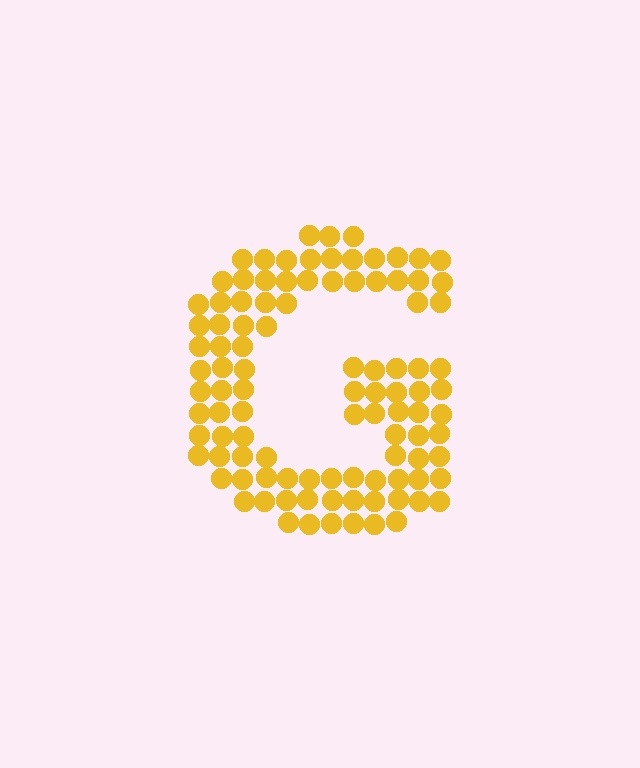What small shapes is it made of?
It is made of small circles.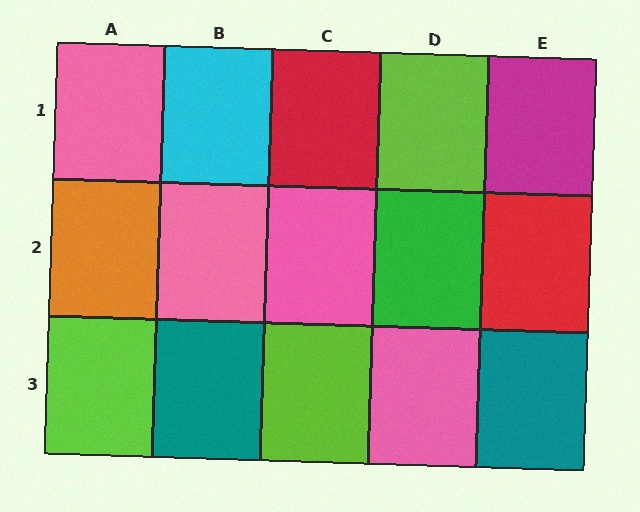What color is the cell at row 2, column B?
Pink.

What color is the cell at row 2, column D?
Green.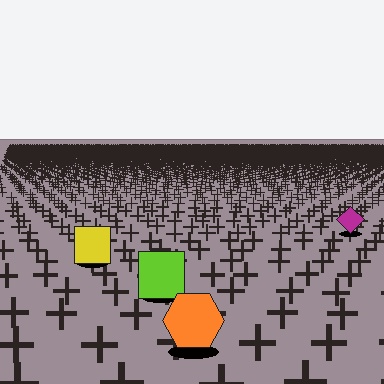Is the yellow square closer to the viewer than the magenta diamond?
Yes. The yellow square is closer — you can tell from the texture gradient: the ground texture is coarser near it.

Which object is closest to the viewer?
The orange hexagon is closest. The texture marks near it are larger and more spread out.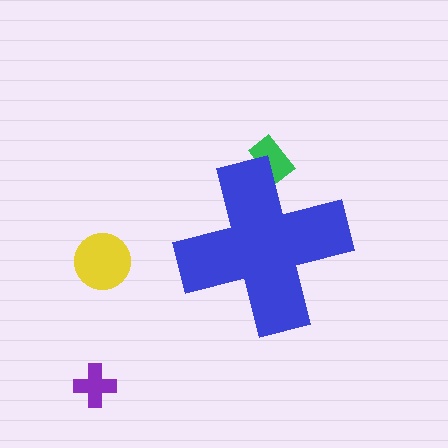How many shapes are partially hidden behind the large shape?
1 shape is partially hidden.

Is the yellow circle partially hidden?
No, the yellow circle is fully visible.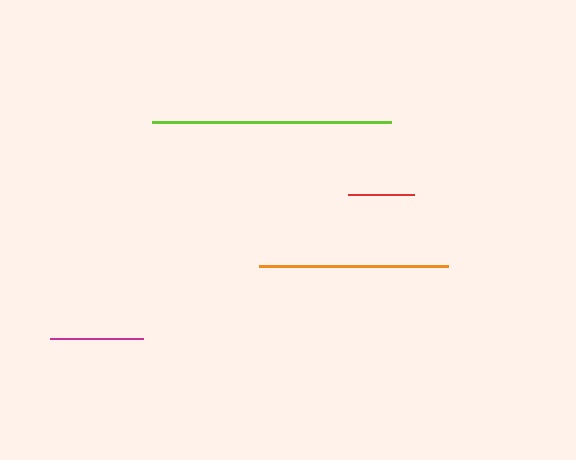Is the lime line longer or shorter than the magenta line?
The lime line is longer than the magenta line.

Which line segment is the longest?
The lime line is the longest at approximately 239 pixels.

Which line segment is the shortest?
The red line is the shortest at approximately 67 pixels.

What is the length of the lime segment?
The lime segment is approximately 239 pixels long.